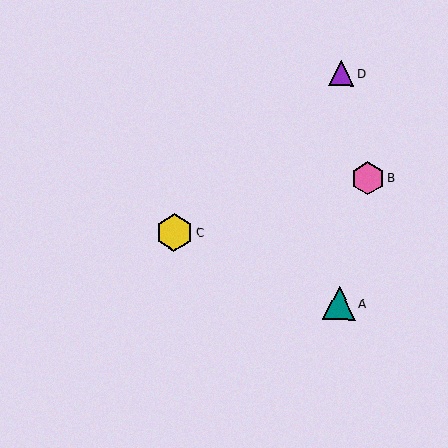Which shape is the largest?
The yellow hexagon (labeled C) is the largest.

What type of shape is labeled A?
Shape A is a teal triangle.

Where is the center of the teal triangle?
The center of the teal triangle is at (339, 303).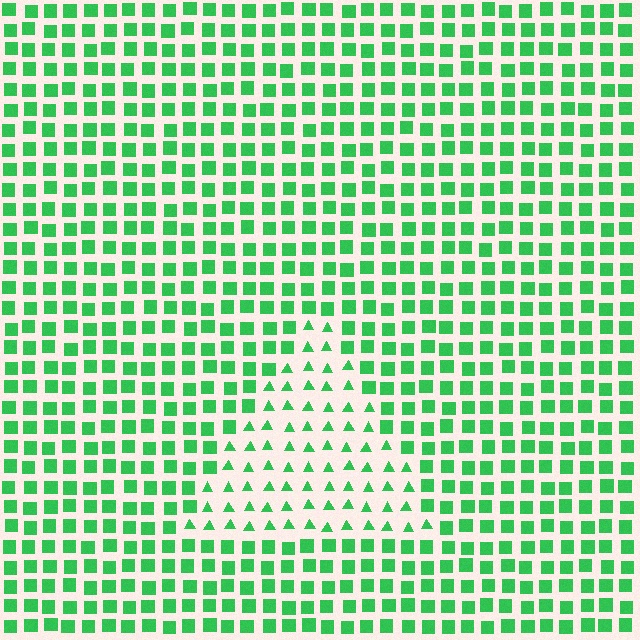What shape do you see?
I see a triangle.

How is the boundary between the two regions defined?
The boundary is defined by a change in element shape: triangles inside vs. squares outside. All elements share the same color and spacing.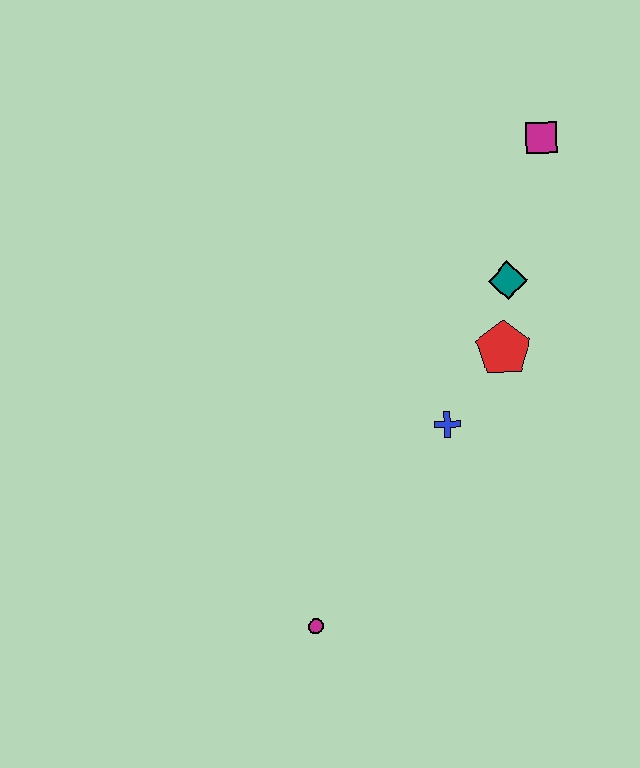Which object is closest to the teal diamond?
The red pentagon is closest to the teal diamond.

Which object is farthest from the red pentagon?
The magenta circle is farthest from the red pentagon.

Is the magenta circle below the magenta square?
Yes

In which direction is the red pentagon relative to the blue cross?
The red pentagon is above the blue cross.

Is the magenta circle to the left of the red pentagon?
Yes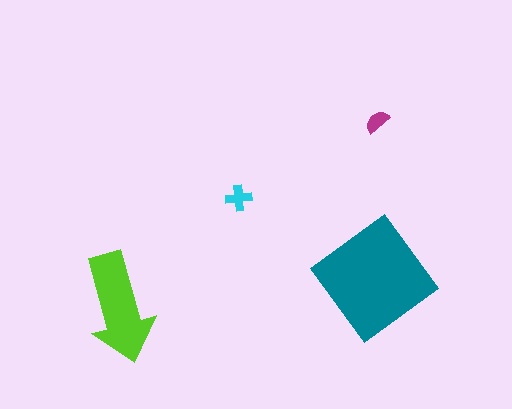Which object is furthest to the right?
The magenta semicircle is rightmost.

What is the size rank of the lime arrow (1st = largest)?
2nd.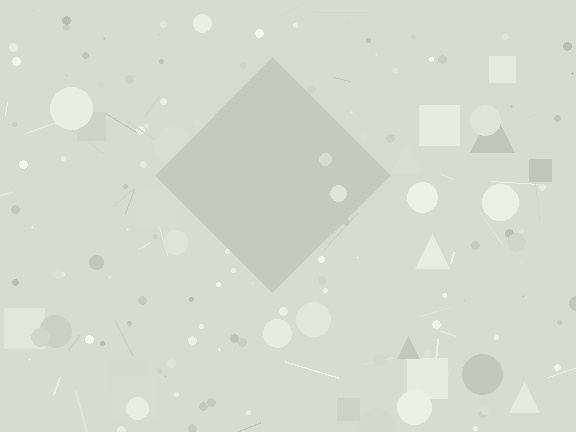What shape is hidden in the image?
A diamond is hidden in the image.